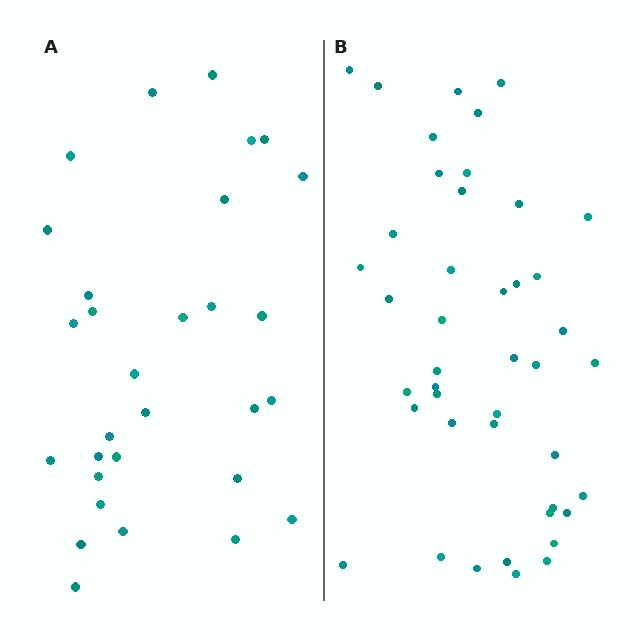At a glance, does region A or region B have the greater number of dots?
Region B (the right region) has more dots.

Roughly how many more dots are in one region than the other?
Region B has approximately 15 more dots than region A.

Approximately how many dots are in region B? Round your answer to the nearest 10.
About 40 dots. (The exact count is 43, which rounds to 40.)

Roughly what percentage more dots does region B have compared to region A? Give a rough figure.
About 45% more.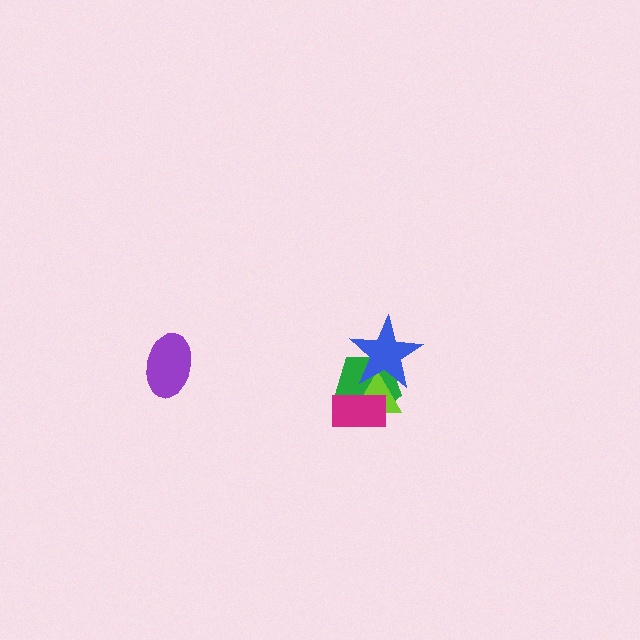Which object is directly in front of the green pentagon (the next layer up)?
The lime triangle is directly in front of the green pentagon.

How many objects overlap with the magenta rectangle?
2 objects overlap with the magenta rectangle.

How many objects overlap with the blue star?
2 objects overlap with the blue star.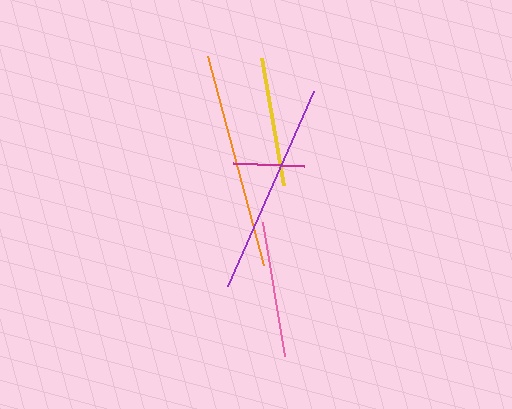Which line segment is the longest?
The orange line is the longest at approximately 216 pixels.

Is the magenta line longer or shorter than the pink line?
The pink line is longer than the magenta line.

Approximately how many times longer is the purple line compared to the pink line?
The purple line is approximately 1.6 times the length of the pink line.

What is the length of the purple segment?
The purple segment is approximately 213 pixels long.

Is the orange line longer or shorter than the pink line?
The orange line is longer than the pink line.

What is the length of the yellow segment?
The yellow segment is approximately 129 pixels long.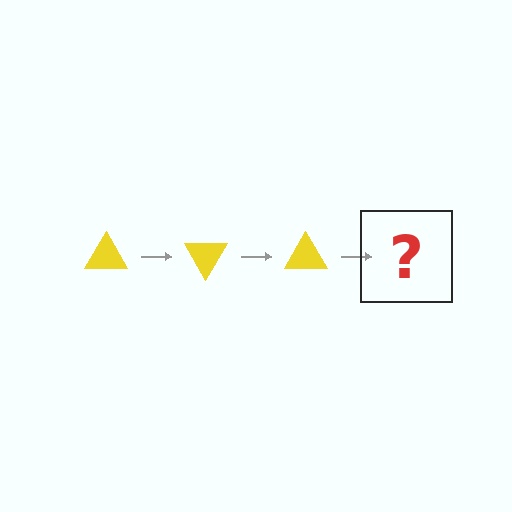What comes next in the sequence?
The next element should be a yellow triangle rotated 180 degrees.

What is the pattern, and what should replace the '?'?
The pattern is that the triangle rotates 60 degrees each step. The '?' should be a yellow triangle rotated 180 degrees.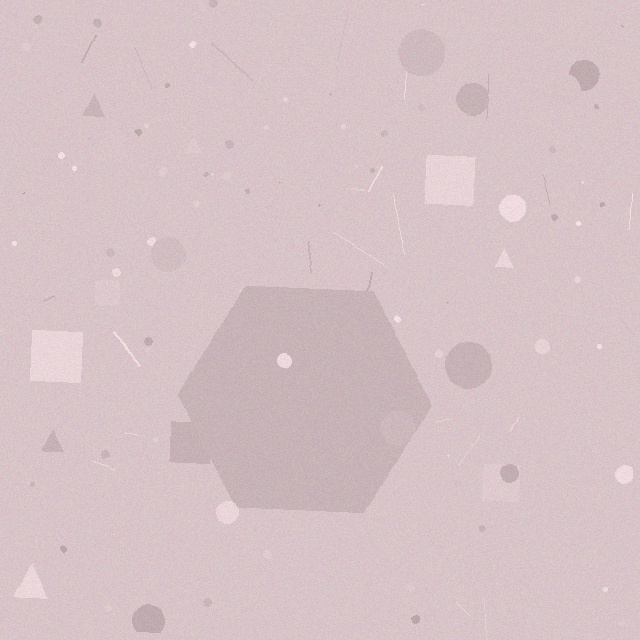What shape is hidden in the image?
A hexagon is hidden in the image.